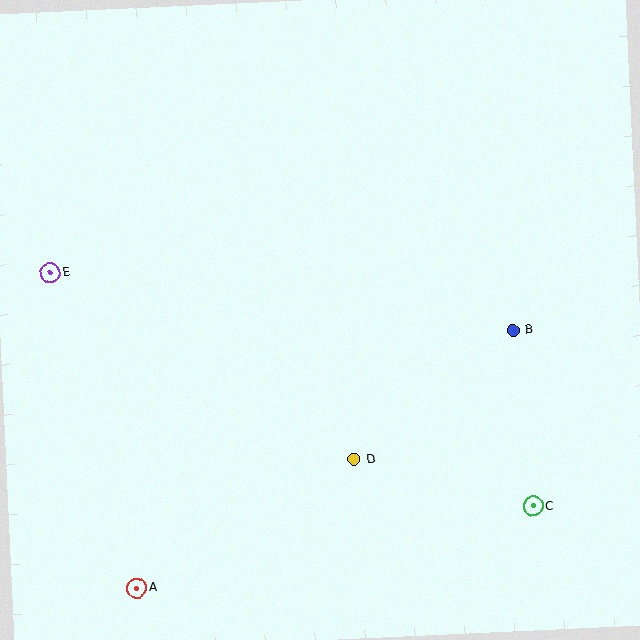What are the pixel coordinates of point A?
Point A is at (137, 588).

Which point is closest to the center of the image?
Point D at (354, 459) is closest to the center.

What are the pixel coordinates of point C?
Point C is at (533, 506).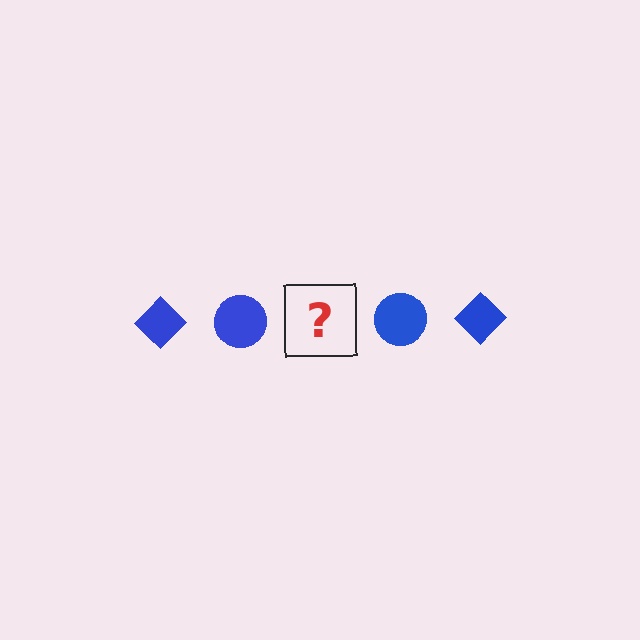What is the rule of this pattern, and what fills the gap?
The rule is that the pattern cycles through diamond, circle shapes in blue. The gap should be filled with a blue diamond.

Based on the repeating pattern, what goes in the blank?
The blank should be a blue diamond.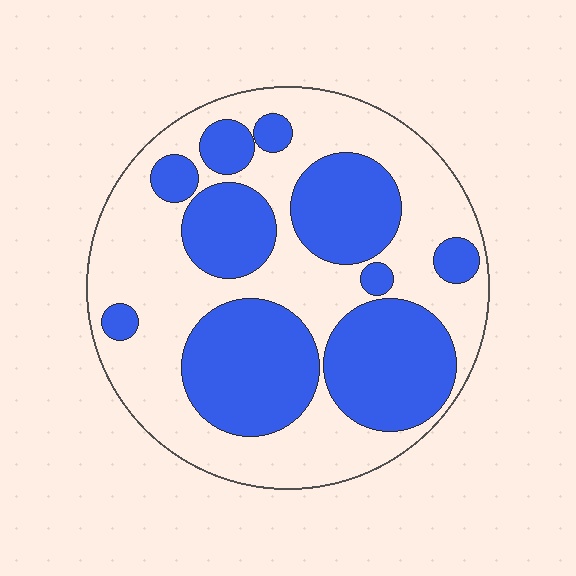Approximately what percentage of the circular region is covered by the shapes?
Approximately 45%.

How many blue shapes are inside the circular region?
10.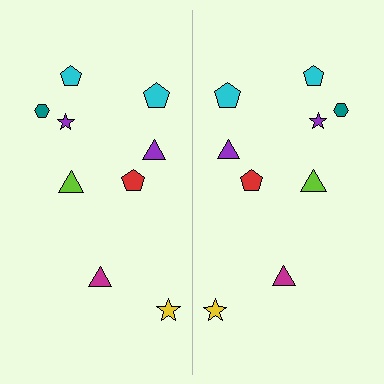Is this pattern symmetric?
Yes, this pattern has bilateral (reflection) symmetry.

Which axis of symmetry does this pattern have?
The pattern has a vertical axis of symmetry running through the center of the image.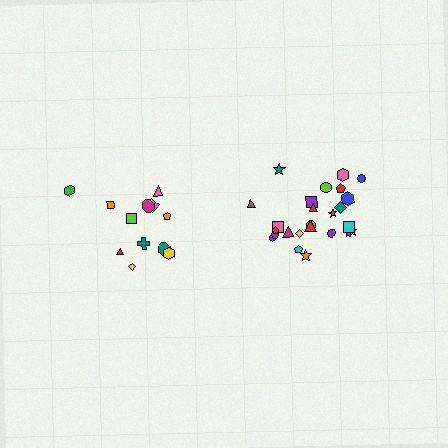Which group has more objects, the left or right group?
The right group.